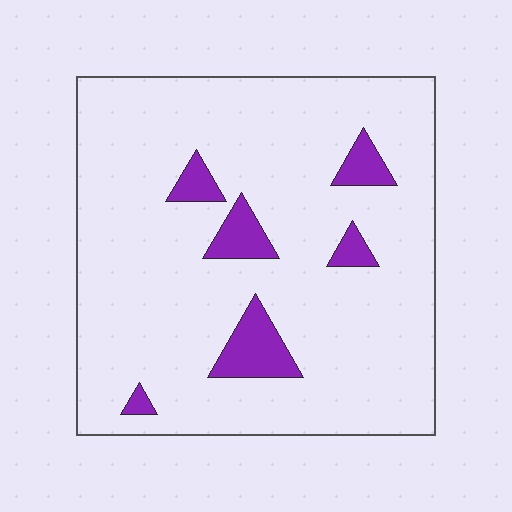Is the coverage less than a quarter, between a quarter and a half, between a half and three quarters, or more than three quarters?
Less than a quarter.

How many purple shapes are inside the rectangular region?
6.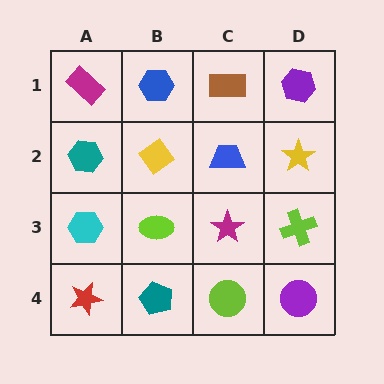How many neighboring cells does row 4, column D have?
2.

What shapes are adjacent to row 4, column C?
A magenta star (row 3, column C), a teal pentagon (row 4, column B), a purple circle (row 4, column D).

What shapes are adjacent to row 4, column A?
A cyan hexagon (row 3, column A), a teal pentagon (row 4, column B).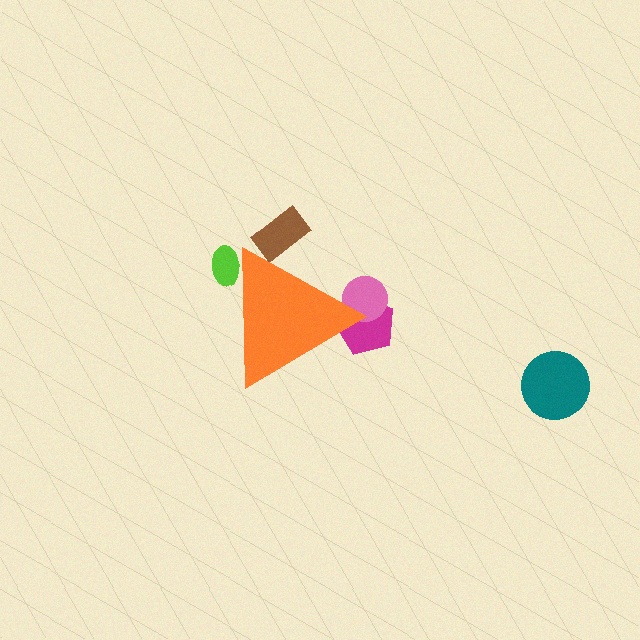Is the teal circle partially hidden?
No, the teal circle is fully visible.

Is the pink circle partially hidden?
Yes, the pink circle is partially hidden behind the orange triangle.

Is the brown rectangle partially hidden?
Yes, the brown rectangle is partially hidden behind the orange triangle.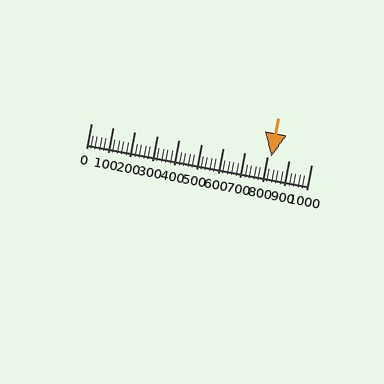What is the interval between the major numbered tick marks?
The major tick marks are spaced 100 units apart.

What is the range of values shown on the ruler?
The ruler shows values from 0 to 1000.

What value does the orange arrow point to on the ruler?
The orange arrow points to approximately 820.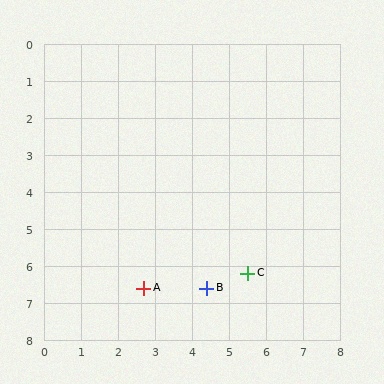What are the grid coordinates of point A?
Point A is at approximately (2.7, 6.6).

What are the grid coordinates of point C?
Point C is at approximately (5.5, 6.2).